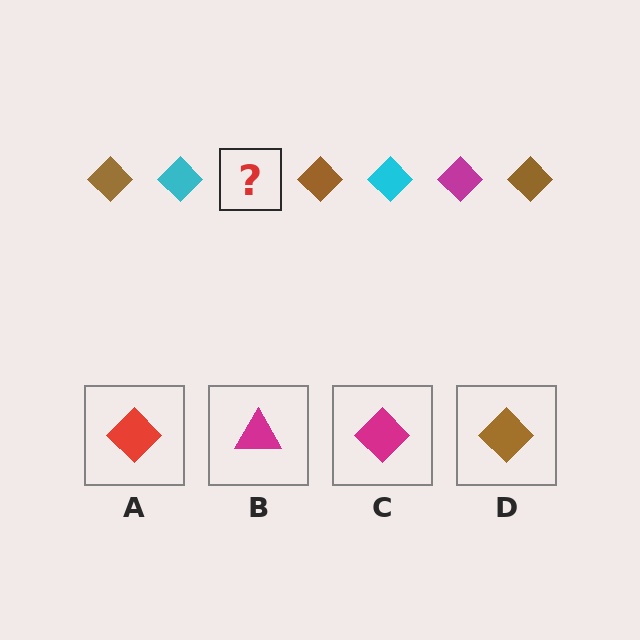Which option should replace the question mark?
Option C.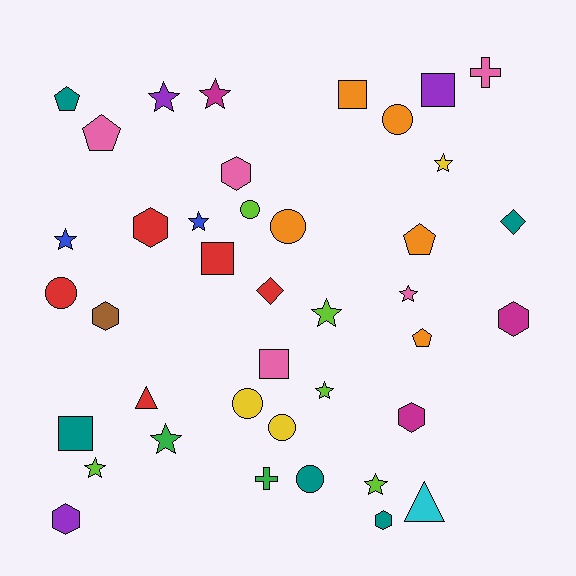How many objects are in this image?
There are 40 objects.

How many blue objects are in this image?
There are 2 blue objects.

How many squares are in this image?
There are 5 squares.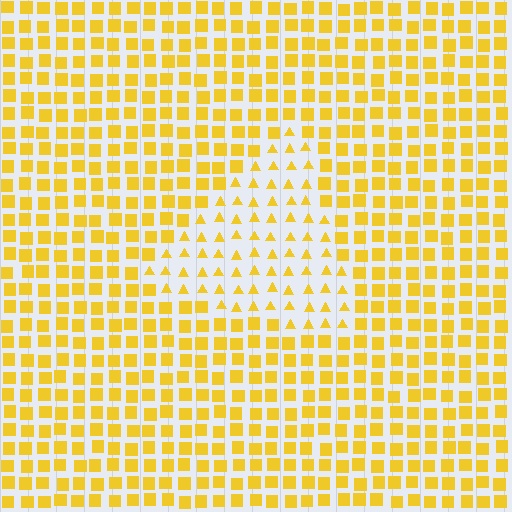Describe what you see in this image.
The image is filled with small yellow elements arranged in a uniform grid. A triangle-shaped region contains triangles, while the surrounding area contains squares. The boundary is defined purely by the change in element shape.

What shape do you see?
I see a triangle.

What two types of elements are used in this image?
The image uses triangles inside the triangle region and squares outside it.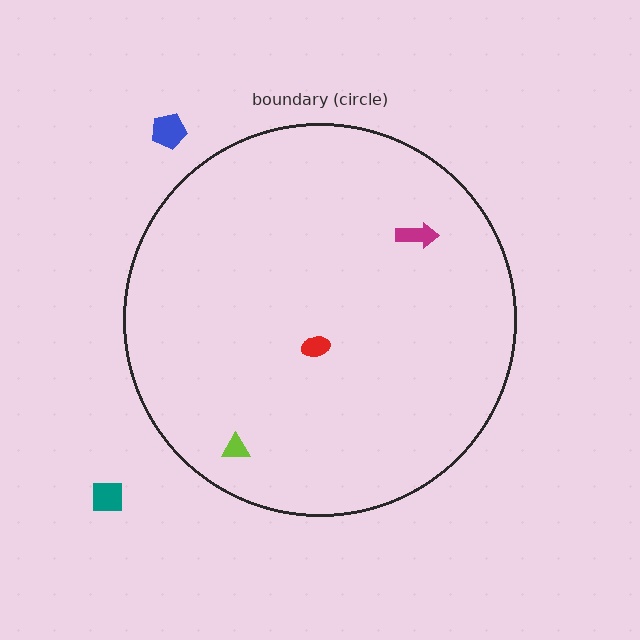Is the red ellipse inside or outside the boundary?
Inside.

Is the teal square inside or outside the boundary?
Outside.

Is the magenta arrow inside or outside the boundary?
Inside.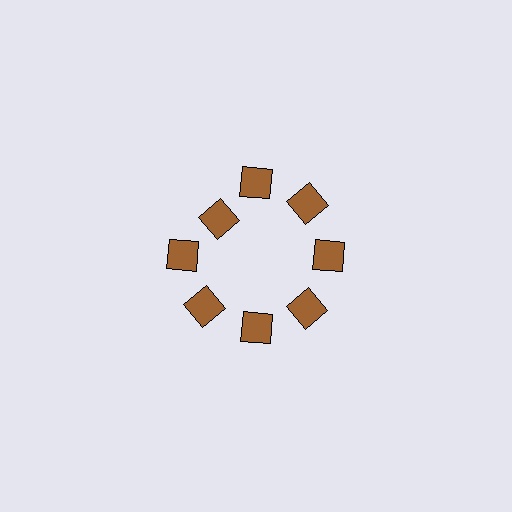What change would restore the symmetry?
The symmetry would be restored by moving it outward, back onto the ring so that all 8 squares sit at equal angles and equal distance from the center.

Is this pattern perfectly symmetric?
No. The 8 brown squares are arranged in a ring, but one element near the 10 o'clock position is pulled inward toward the center, breaking the 8-fold rotational symmetry.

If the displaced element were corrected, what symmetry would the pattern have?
It would have 8-fold rotational symmetry — the pattern would map onto itself every 45 degrees.